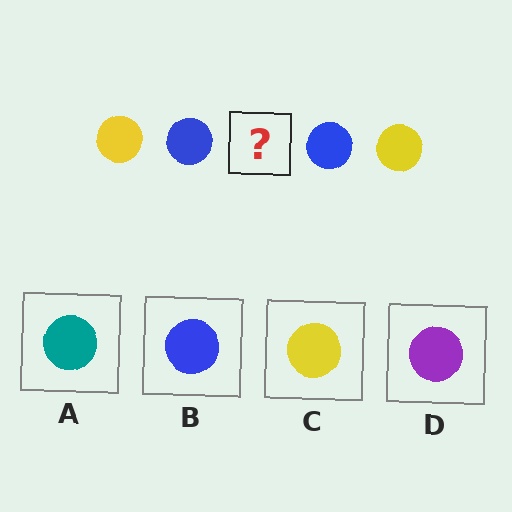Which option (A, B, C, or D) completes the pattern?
C.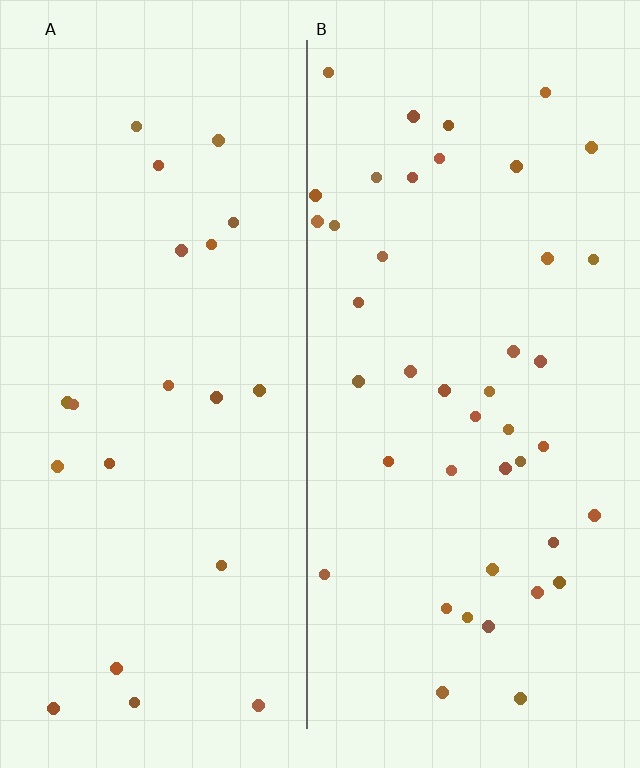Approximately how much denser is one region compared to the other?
Approximately 2.0× — region B over region A.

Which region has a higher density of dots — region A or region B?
B (the right).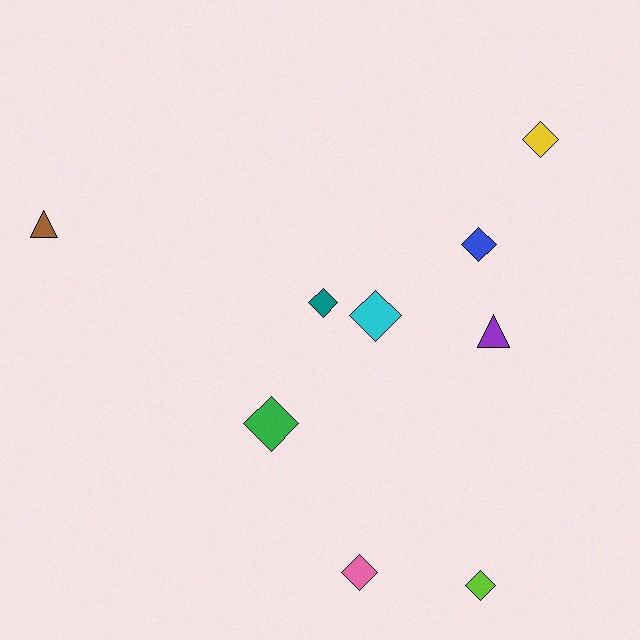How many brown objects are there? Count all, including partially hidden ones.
There is 1 brown object.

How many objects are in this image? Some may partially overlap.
There are 9 objects.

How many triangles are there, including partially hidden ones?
There are 2 triangles.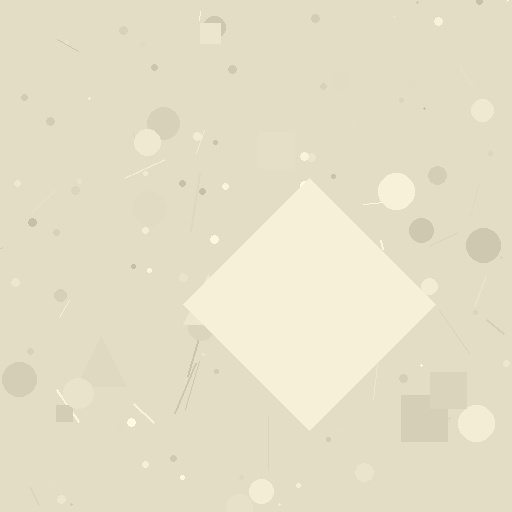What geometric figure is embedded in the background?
A diamond is embedded in the background.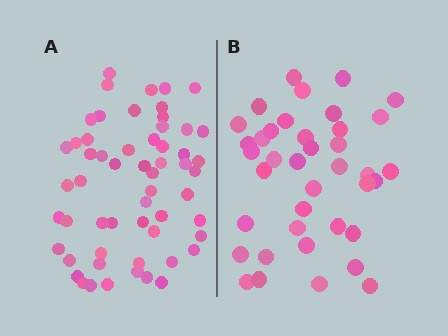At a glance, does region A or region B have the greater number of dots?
Region A (the left region) has more dots.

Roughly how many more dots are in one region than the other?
Region A has approximately 20 more dots than region B.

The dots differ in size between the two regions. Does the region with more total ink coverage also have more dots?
No. Region B has more total ink coverage because its dots are larger, but region A actually contains more individual dots. Total area can be misleading — the number of items is what matters here.